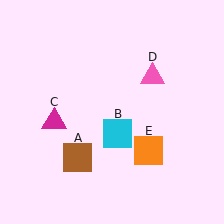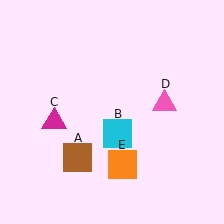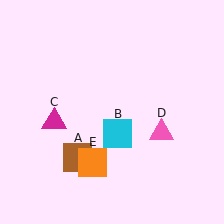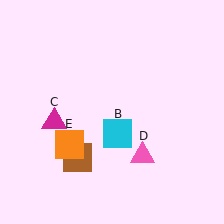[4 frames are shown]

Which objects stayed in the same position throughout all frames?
Brown square (object A) and cyan square (object B) and magenta triangle (object C) remained stationary.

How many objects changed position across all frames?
2 objects changed position: pink triangle (object D), orange square (object E).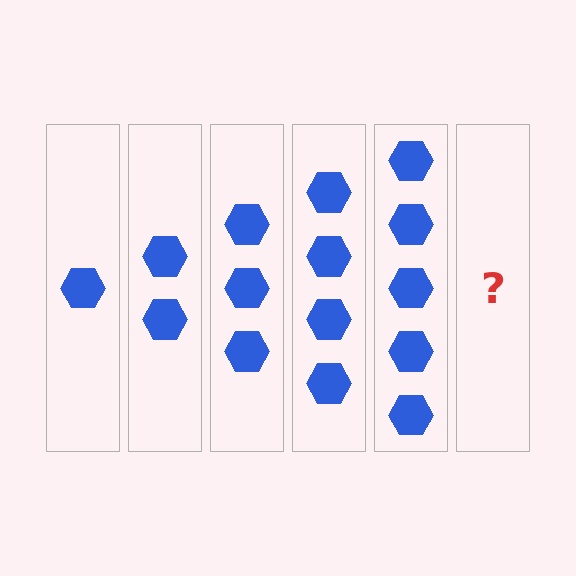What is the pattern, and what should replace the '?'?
The pattern is that each step adds one more hexagon. The '?' should be 6 hexagons.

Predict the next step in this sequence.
The next step is 6 hexagons.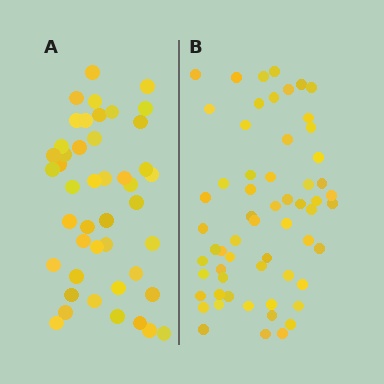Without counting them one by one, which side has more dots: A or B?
Region B (the right region) has more dots.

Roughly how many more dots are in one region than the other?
Region B has approximately 15 more dots than region A.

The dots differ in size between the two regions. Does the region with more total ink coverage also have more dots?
No. Region A has more total ink coverage because its dots are larger, but region B actually contains more individual dots. Total area can be misleading — the number of items is what matters here.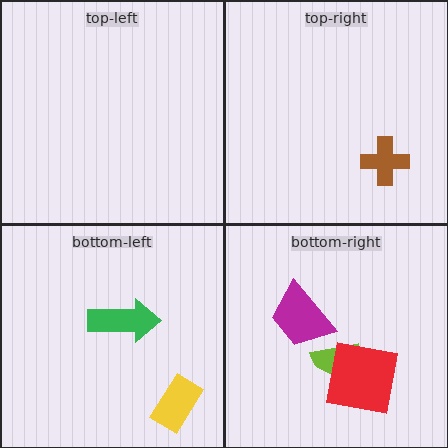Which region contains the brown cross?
The top-right region.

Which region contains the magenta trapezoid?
The bottom-right region.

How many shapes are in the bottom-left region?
2.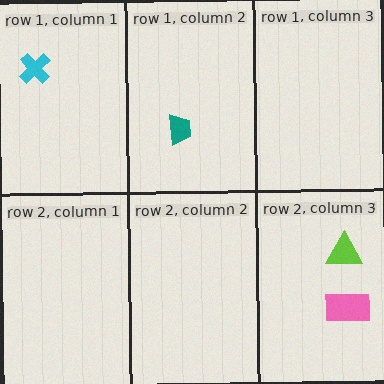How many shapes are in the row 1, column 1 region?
1.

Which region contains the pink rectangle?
The row 2, column 3 region.